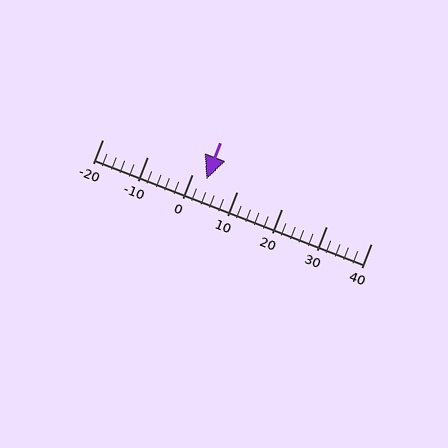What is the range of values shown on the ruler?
The ruler shows values from -20 to 40.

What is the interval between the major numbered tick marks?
The major tick marks are spaced 10 units apart.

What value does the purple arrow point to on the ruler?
The purple arrow points to approximately 3.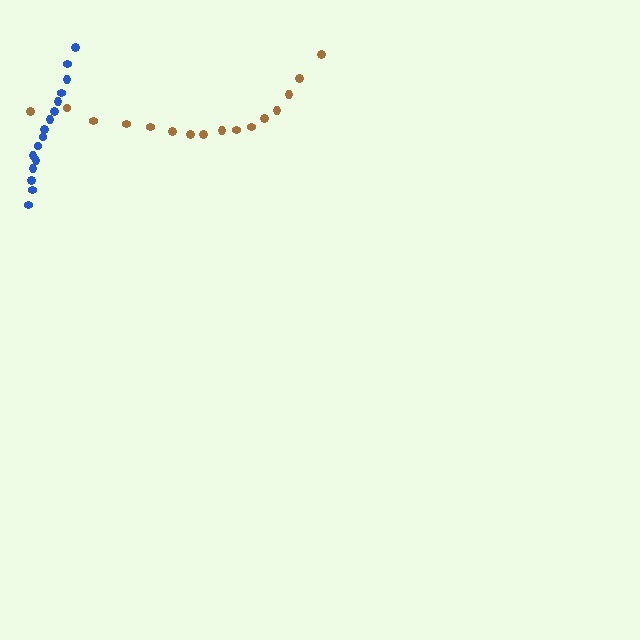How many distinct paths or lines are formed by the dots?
There are 2 distinct paths.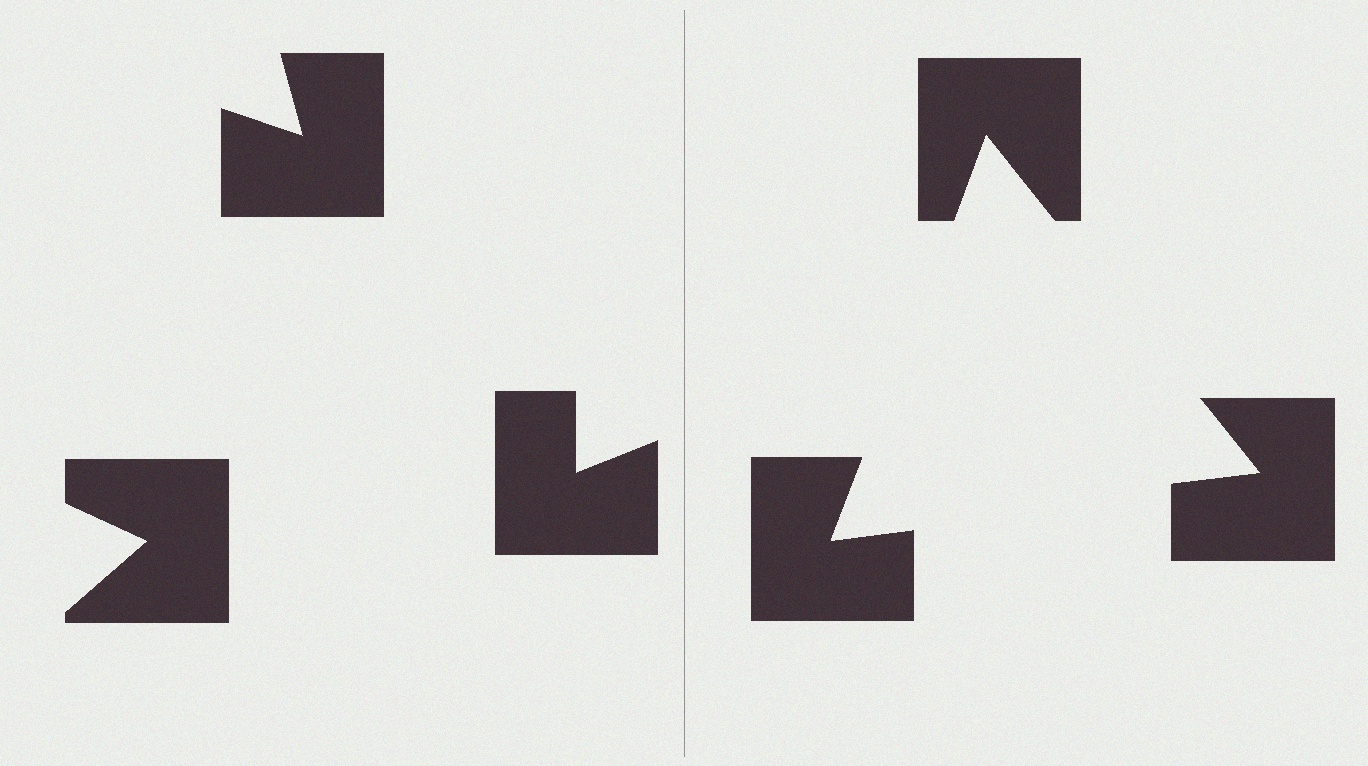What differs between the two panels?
The notched squares are positioned identically on both sides; only the wedge orientations differ. On the right they align to a triangle; on the left they are misaligned.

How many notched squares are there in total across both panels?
6 — 3 on each side.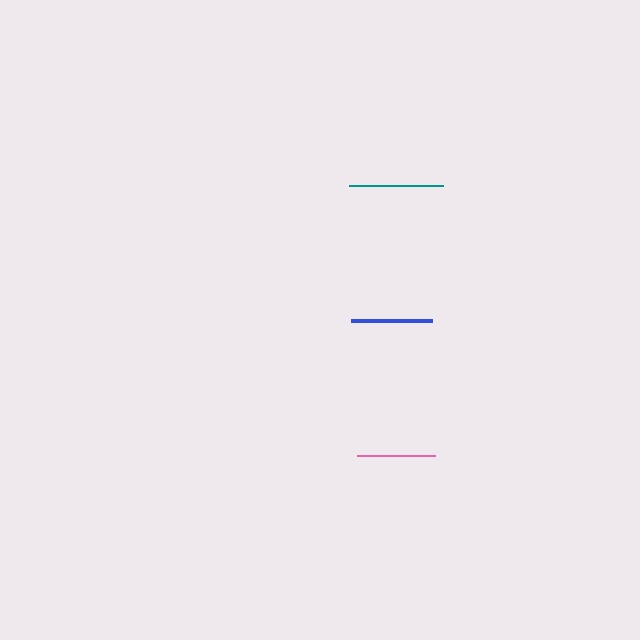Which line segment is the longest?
The teal line is the longest at approximately 94 pixels.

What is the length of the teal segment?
The teal segment is approximately 94 pixels long.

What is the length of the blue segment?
The blue segment is approximately 81 pixels long.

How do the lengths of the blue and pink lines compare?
The blue and pink lines are approximately the same length.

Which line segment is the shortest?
The pink line is the shortest at approximately 78 pixels.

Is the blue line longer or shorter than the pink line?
The blue line is longer than the pink line.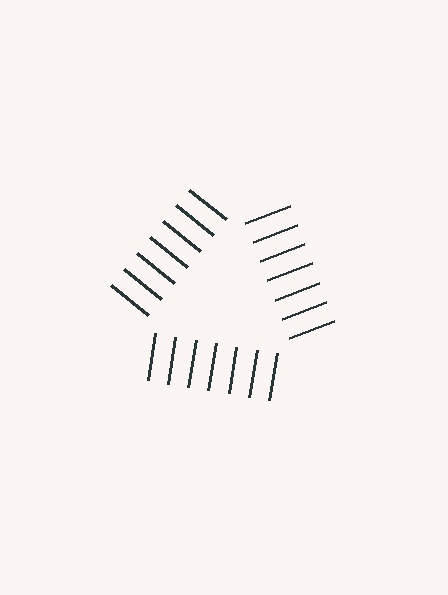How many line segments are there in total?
21 — 7 along each of the 3 edges.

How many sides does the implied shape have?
3 sides — the line-ends trace a triangle.